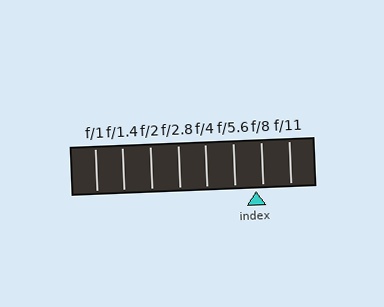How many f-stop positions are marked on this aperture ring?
There are 8 f-stop positions marked.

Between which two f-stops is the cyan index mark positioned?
The index mark is between f/5.6 and f/8.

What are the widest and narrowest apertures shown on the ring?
The widest aperture shown is f/1 and the narrowest is f/11.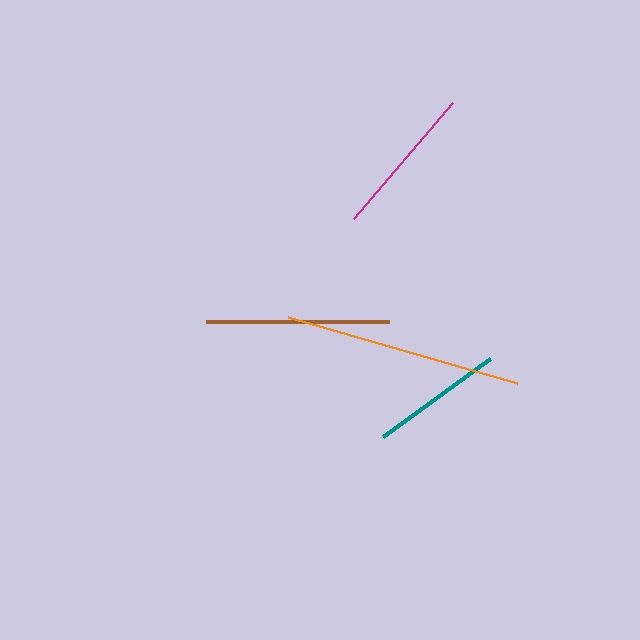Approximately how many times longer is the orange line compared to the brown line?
The orange line is approximately 1.3 times the length of the brown line.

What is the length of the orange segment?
The orange segment is approximately 239 pixels long.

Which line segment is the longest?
The orange line is the longest at approximately 239 pixels.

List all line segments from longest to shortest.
From longest to shortest: orange, brown, magenta, teal.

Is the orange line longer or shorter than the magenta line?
The orange line is longer than the magenta line.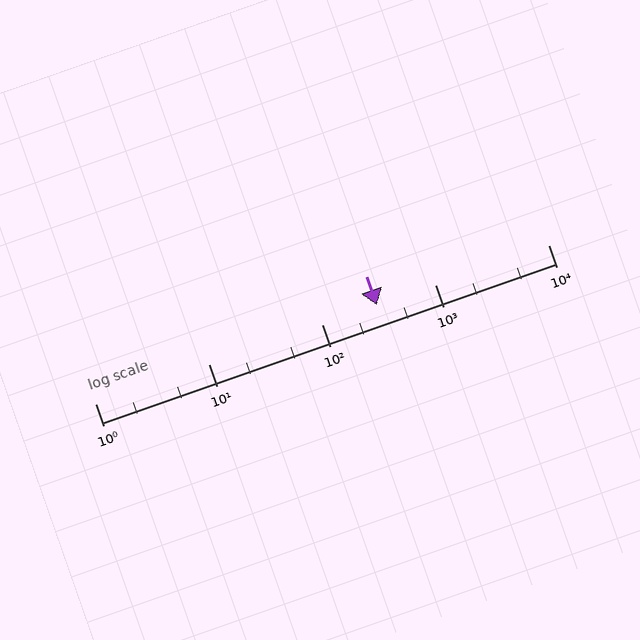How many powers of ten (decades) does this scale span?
The scale spans 4 decades, from 1 to 10000.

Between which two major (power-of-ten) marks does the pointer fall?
The pointer is between 100 and 1000.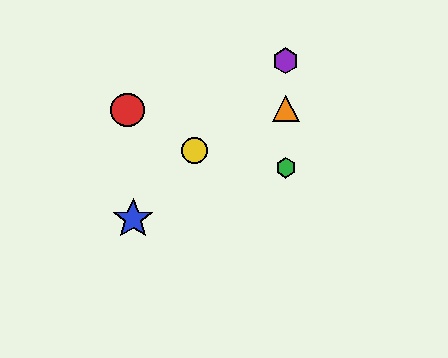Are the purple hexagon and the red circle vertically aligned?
No, the purple hexagon is at x≈286 and the red circle is at x≈128.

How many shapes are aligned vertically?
3 shapes (the green hexagon, the purple hexagon, the orange triangle) are aligned vertically.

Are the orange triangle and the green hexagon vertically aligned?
Yes, both are at x≈286.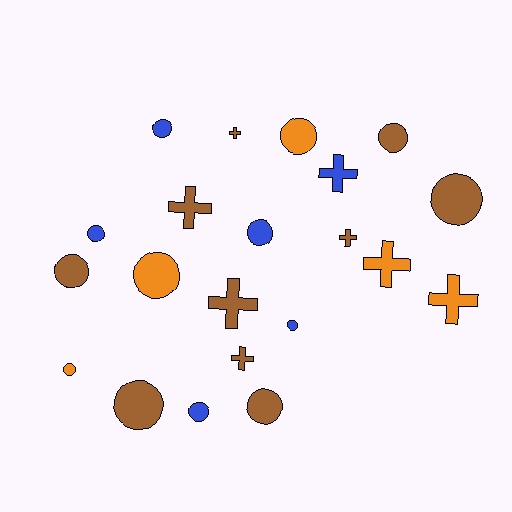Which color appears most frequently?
Brown, with 10 objects.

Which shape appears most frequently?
Circle, with 13 objects.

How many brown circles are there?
There are 5 brown circles.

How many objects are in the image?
There are 21 objects.